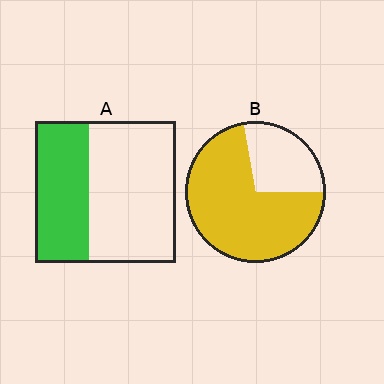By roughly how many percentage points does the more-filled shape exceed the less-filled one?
By roughly 35 percentage points (B over A).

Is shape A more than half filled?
No.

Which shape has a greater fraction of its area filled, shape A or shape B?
Shape B.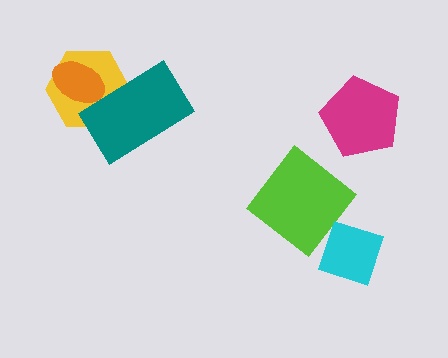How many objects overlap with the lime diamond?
0 objects overlap with the lime diamond.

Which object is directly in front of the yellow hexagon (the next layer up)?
The orange ellipse is directly in front of the yellow hexagon.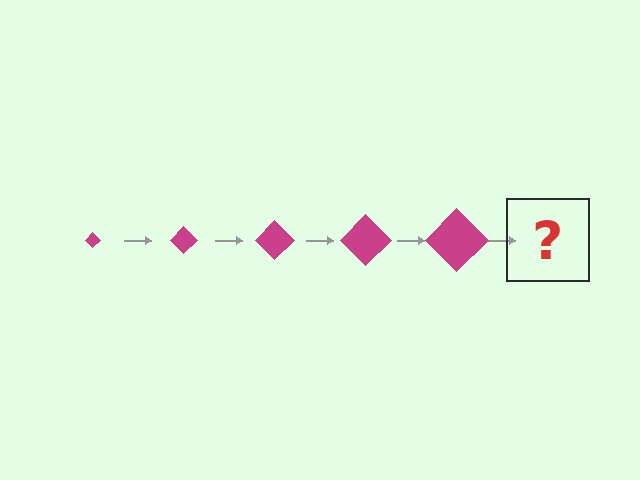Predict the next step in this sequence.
The next step is a magenta diamond, larger than the previous one.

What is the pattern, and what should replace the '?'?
The pattern is that the diamond gets progressively larger each step. The '?' should be a magenta diamond, larger than the previous one.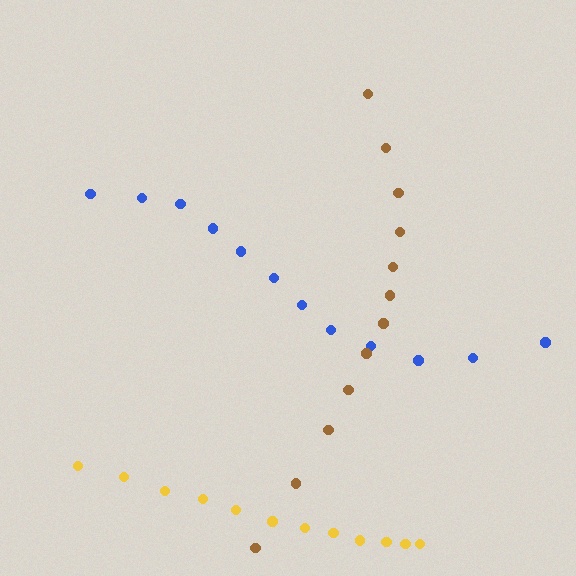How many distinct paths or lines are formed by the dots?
There are 3 distinct paths.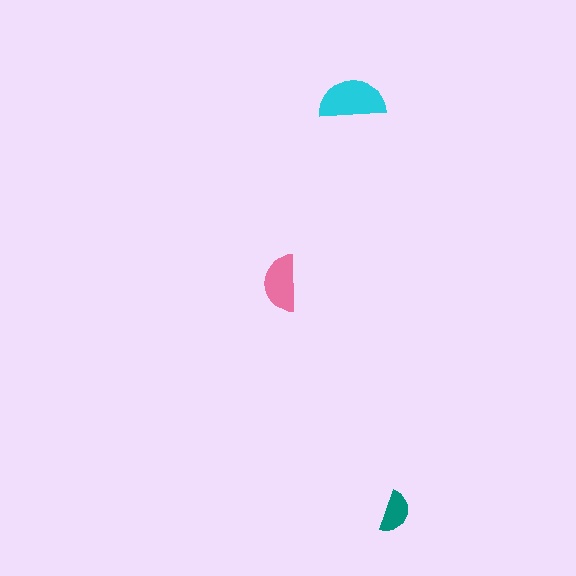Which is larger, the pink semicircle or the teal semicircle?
The pink one.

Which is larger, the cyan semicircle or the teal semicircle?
The cyan one.